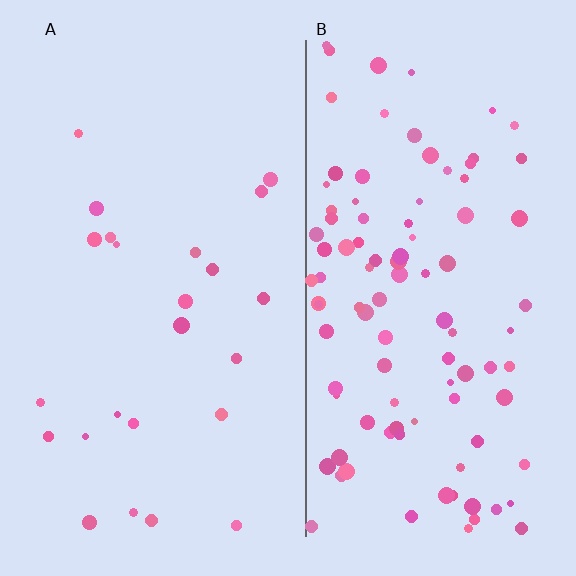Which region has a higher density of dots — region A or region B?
B (the right).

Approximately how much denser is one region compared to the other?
Approximately 4.3× — region B over region A.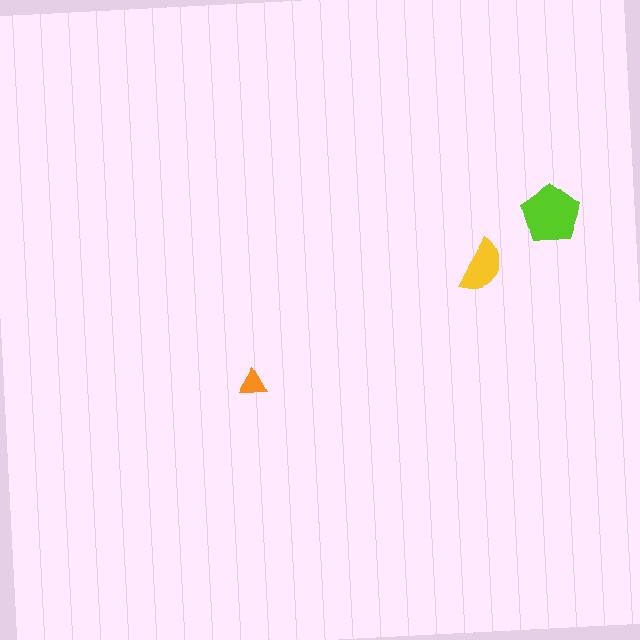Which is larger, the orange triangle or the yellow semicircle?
The yellow semicircle.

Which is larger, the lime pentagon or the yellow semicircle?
The lime pentagon.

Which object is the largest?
The lime pentagon.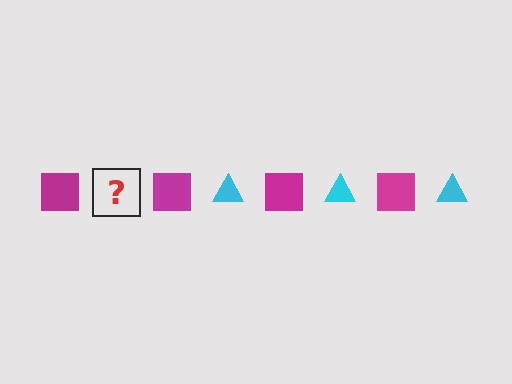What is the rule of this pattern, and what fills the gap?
The rule is that the pattern alternates between magenta square and cyan triangle. The gap should be filled with a cyan triangle.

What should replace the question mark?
The question mark should be replaced with a cyan triangle.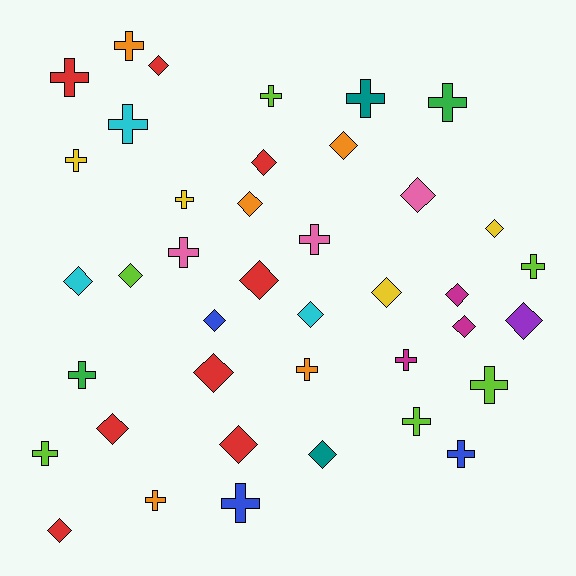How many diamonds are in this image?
There are 20 diamonds.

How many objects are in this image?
There are 40 objects.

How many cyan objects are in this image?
There are 3 cyan objects.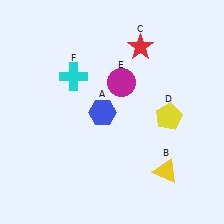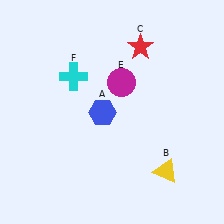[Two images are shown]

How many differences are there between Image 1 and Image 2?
There is 1 difference between the two images.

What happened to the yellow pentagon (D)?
The yellow pentagon (D) was removed in Image 2. It was in the bottom-right area of Image 1.